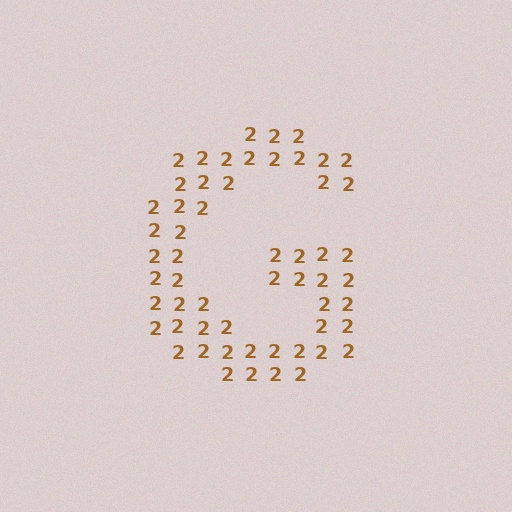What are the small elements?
The small elements are digit 2's.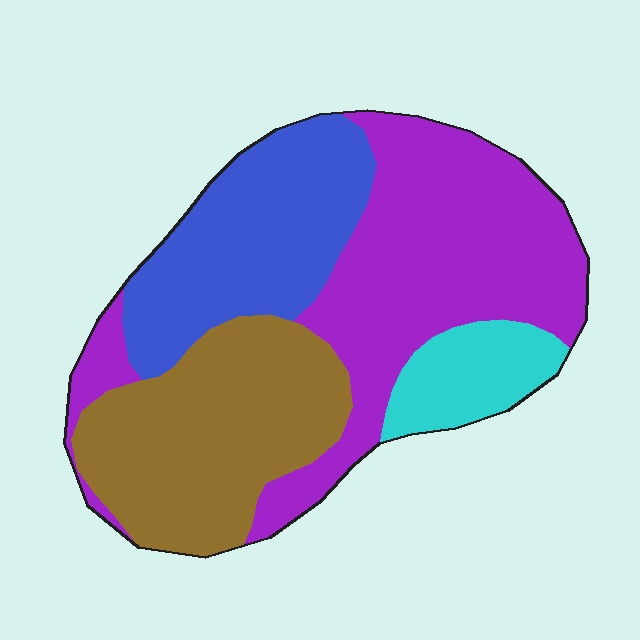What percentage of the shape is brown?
Brown covers 28% of the shape.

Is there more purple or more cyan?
Purple.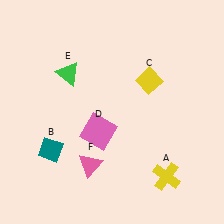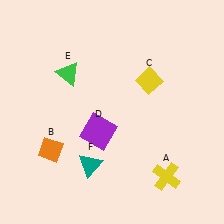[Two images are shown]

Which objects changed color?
B changed from teal to orange. D changed from pink to purple. F changed from pink to teal.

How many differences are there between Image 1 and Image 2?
There are 3 differences between the two images.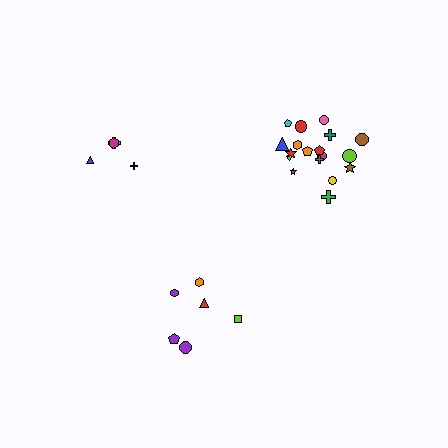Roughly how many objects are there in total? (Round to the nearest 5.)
Roughly 30 objects in total.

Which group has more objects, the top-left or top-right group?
The top-right group.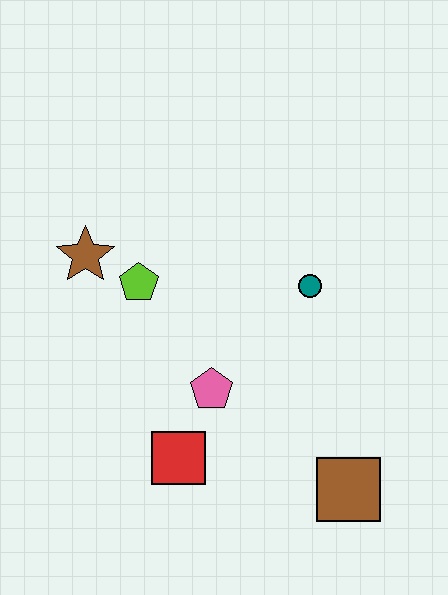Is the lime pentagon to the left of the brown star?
No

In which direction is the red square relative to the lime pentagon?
The red square is below the lime pentagon.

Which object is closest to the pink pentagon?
The red square is closest to the pink pentagon.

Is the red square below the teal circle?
Yes